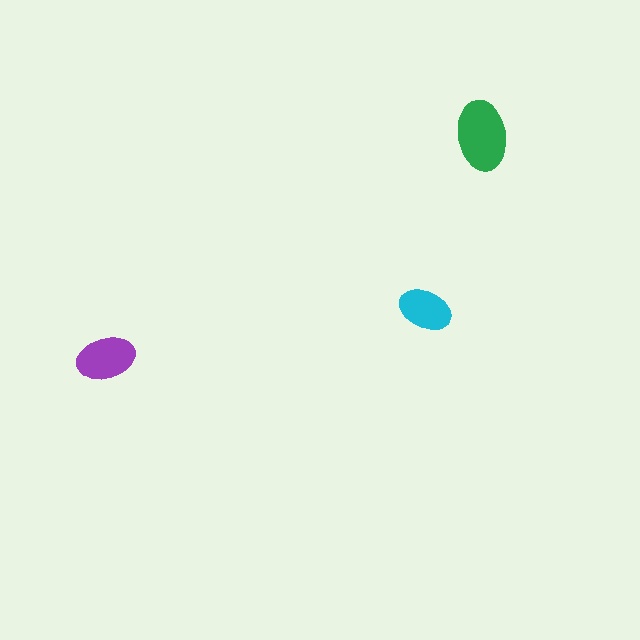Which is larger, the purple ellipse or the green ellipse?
The green one.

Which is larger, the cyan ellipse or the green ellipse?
The green one.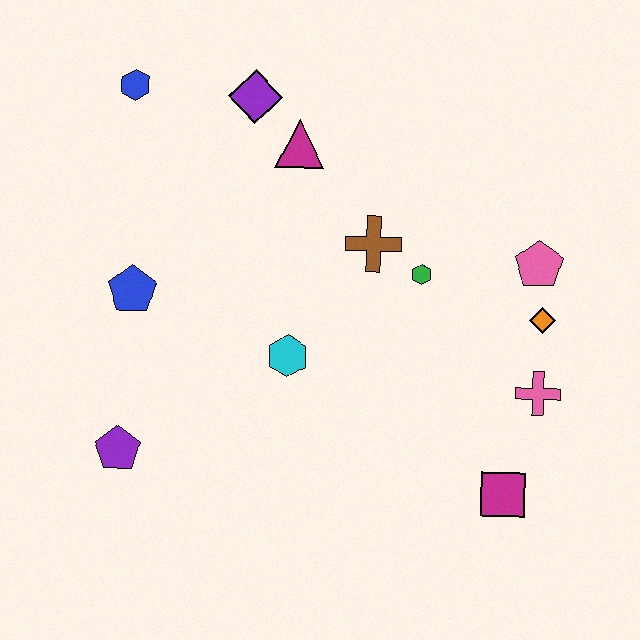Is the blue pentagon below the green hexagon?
Yes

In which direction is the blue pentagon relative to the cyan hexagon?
The blue pentagon is to the left of the cyan hexagon.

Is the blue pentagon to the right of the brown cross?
No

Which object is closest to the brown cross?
The green hexagon is closest to the brown cross.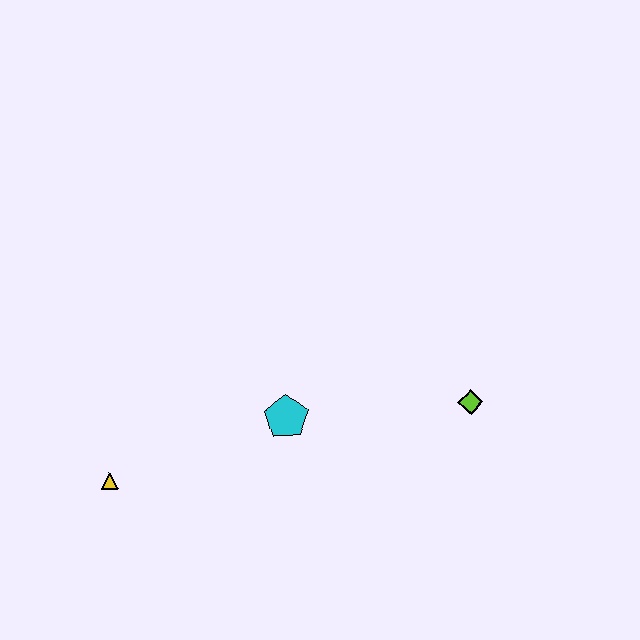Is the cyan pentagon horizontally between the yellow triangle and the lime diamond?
Yes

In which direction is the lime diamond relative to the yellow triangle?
The lime diamond is to the right of the yellow triangle.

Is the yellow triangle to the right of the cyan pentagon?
No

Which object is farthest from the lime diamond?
The yellow triangle is farthest from the lime diamond.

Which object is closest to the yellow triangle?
The cyan pentagon is closest to the yellow triangle.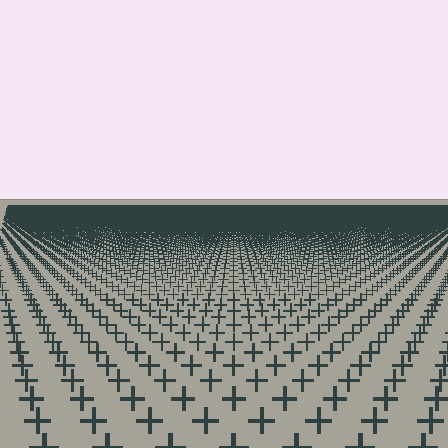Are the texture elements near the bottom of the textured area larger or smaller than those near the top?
Larger. Near the bottom, elements are closer to the viewer and appear at a bigger on-screen size.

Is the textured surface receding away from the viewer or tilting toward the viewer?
The surface is receding away from the viewer. Texture elements get smaller and denser toward the top.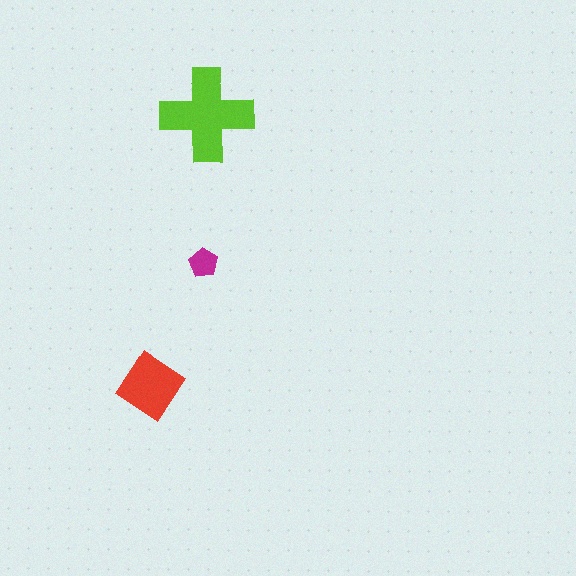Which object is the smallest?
The magenta pentagon.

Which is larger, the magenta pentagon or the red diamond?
The red diamond.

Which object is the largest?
The lime cross.